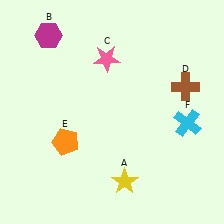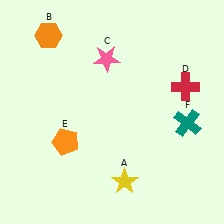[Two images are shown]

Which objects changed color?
B changed from magenta to orange. D changed from brown to red. F changed from cyan to teal.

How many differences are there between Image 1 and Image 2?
There are 3 differences between the two images.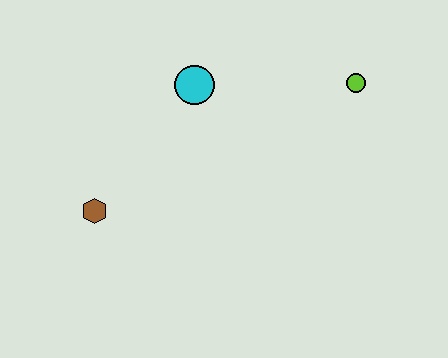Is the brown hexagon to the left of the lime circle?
Yes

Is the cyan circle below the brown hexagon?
No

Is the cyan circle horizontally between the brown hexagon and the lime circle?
Yes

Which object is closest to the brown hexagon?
The cyan circle is closest to the brown hexagon.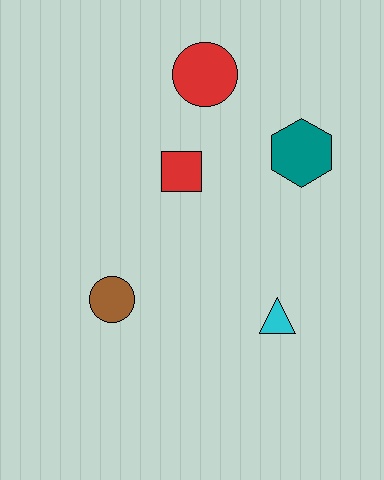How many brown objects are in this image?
There is 1 brown object.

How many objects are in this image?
There are 5 objects.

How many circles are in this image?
There are 2 circles.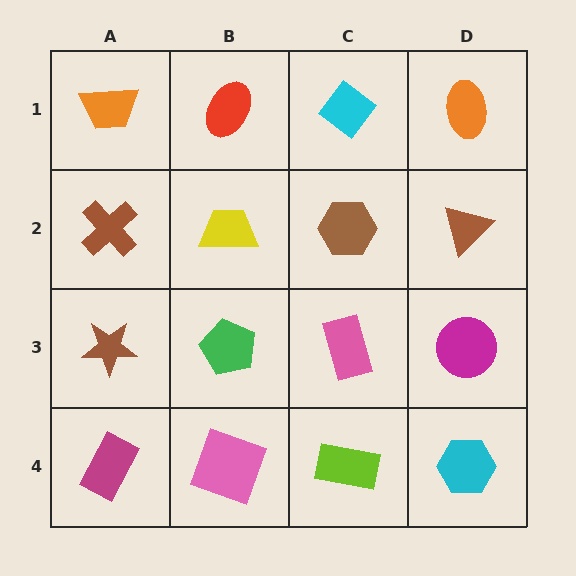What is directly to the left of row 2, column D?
A brown hexagon.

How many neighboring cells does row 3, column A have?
3.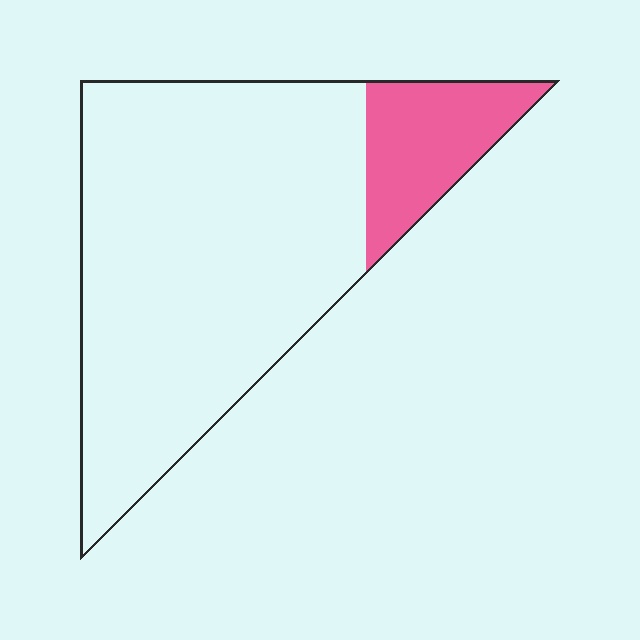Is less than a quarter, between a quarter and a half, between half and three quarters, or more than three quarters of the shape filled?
Less than a quarter.